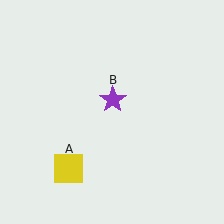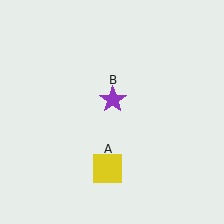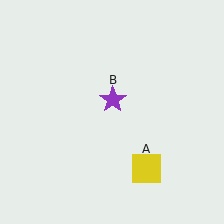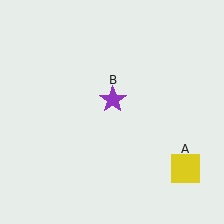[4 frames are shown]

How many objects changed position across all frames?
1 object changed position: yellow square (object A).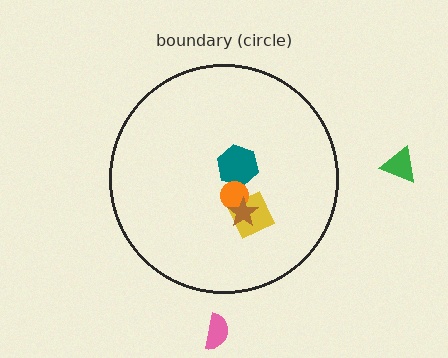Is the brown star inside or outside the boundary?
Inside.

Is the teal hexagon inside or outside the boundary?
Inside.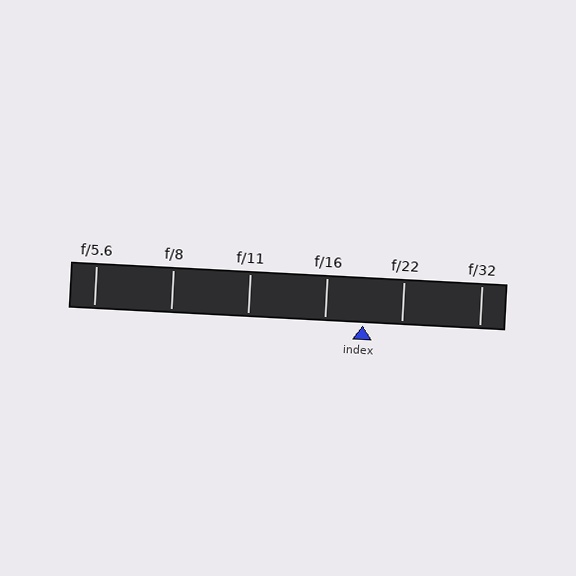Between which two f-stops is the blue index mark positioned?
The index mark is between f/16 and f/22.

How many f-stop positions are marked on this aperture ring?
There are 6 f-stop positions marked.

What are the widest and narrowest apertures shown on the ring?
The widest aperture shown is f/5.6 and the narrowest is f/32.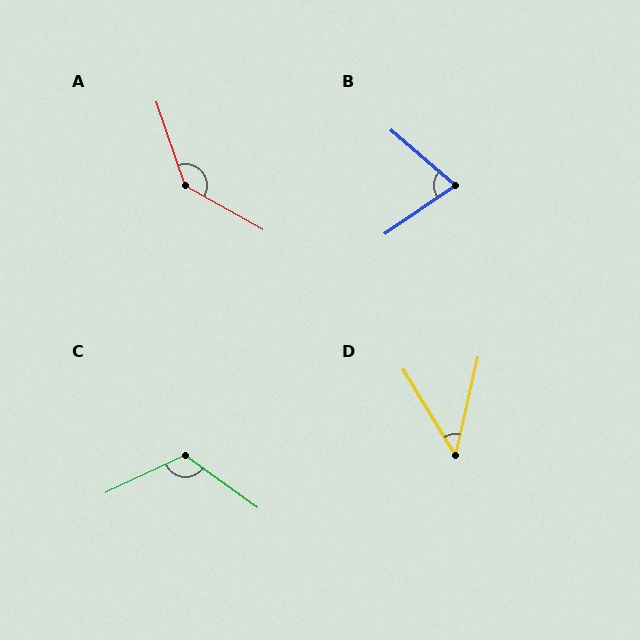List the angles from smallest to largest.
D (44°), B (75°), C (119°), A (139°).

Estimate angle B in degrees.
Approximately 75 degrees.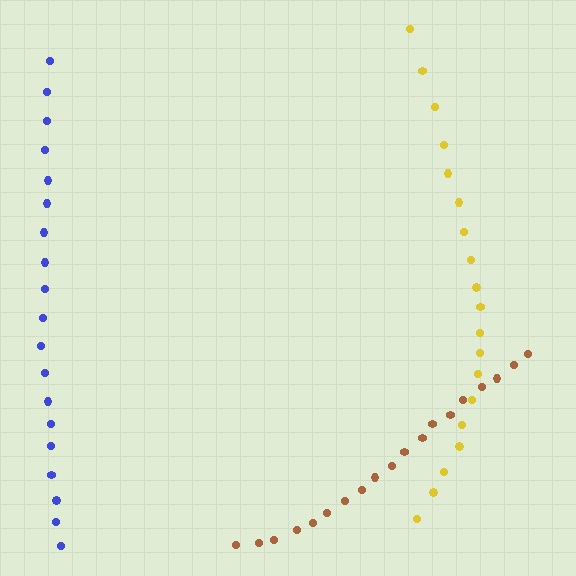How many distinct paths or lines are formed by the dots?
There are 3 distinct paths.